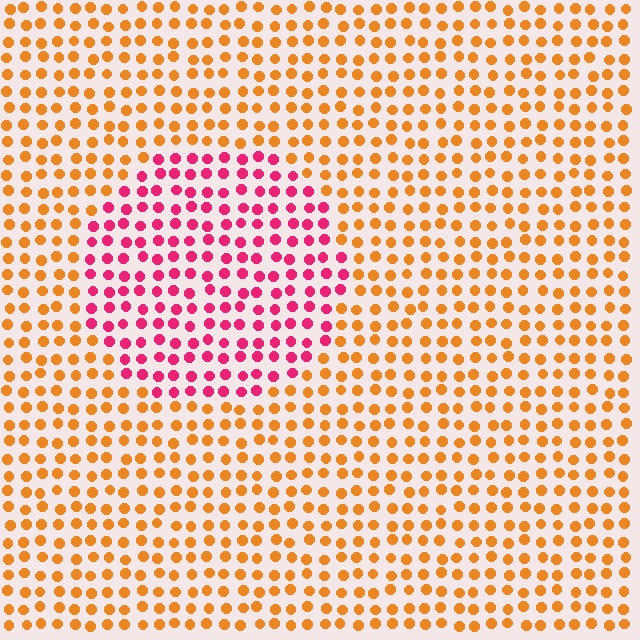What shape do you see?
I see a circle.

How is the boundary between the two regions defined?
The boundary is defined purely by a slight shift in hue (about 55 degrees). Spacing, size, and orientation are identical on both sides.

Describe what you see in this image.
The image is filled with small orange elements in a uniform arrangement. A circle-shaped region is visible where the elements are tinted to a slightly different hue, forming a subtle color boundary.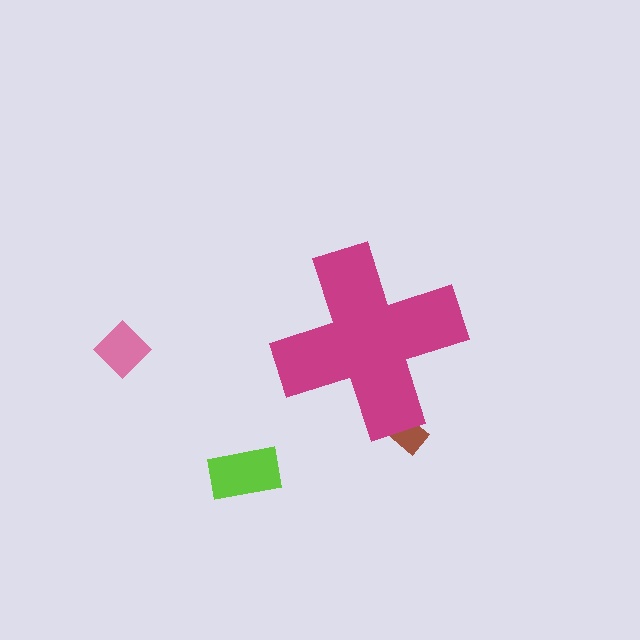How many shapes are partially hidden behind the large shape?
1 shape is partially hidden.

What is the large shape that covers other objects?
A magenta cross.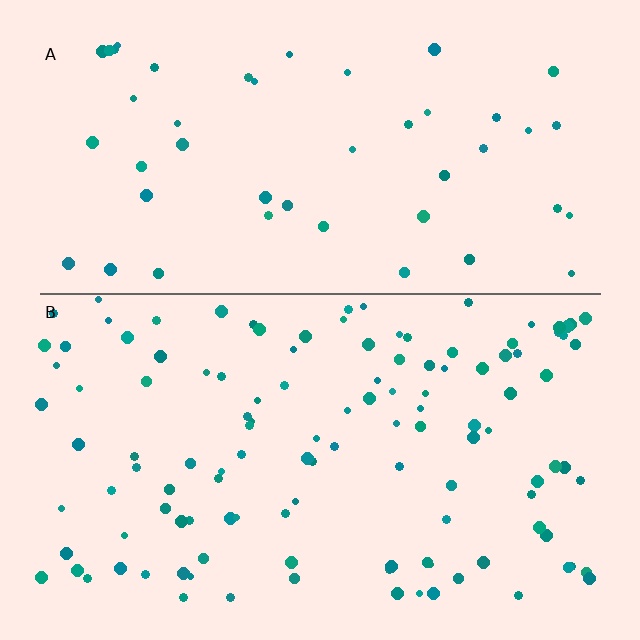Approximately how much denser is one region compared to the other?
Approximately 2.6× — region B over region A.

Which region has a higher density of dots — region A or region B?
B (the bottom).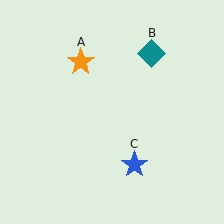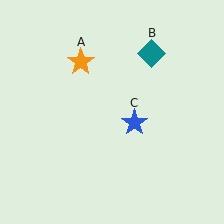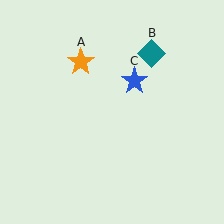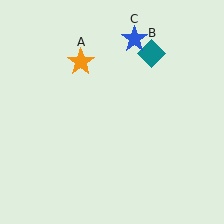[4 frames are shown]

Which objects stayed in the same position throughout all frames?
Orange star (object A) and teal diamond (object B) remained stationary.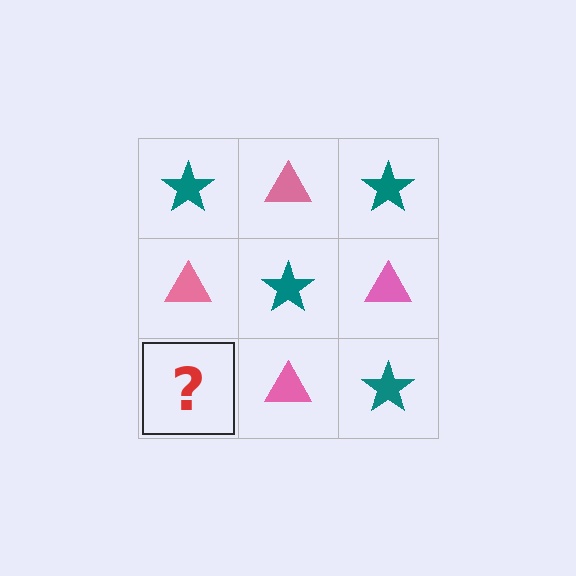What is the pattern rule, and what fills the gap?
The rule is that it alternates teal star and pink triangle in a checkerboard pattern. The gap should be filled with a teal star.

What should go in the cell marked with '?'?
The missing cell should contain a teal star.